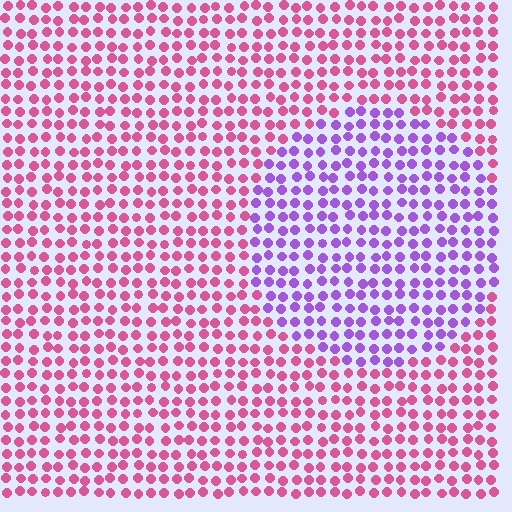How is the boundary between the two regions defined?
The boundary is defined purely by a slight shift in hue (about 53 degrees). Spacing, size, and orientation are identical on both sides.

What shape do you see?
I see a circle.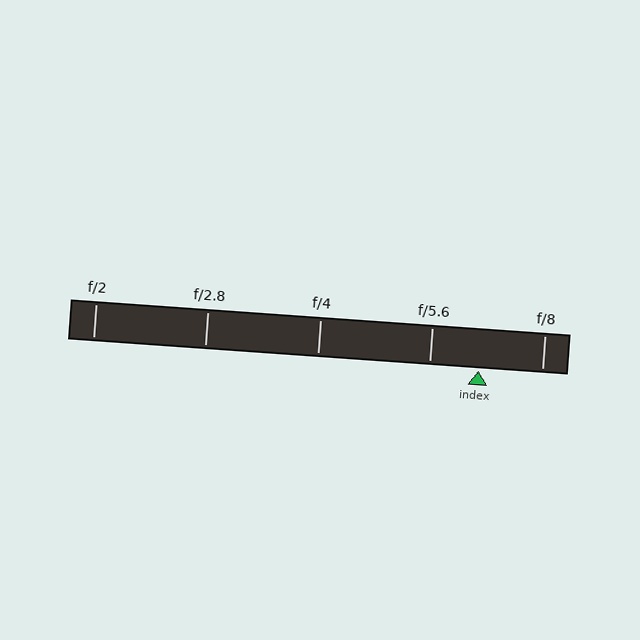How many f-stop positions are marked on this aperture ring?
There are 5 f-stop positions marked.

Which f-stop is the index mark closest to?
The index mark is closest to f/5.6.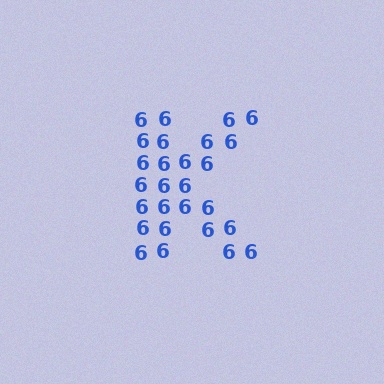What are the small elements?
The small elements are digit 6's.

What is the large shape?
The large shape is the letter K.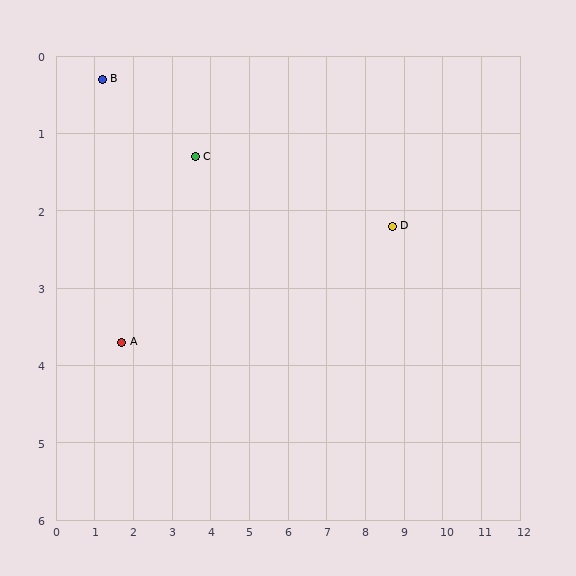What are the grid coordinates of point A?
Point A is at approximately (1.7, 3.7).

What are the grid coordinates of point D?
Point D is at approximately (8.7, 2.2).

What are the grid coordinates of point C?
Point C is at approximately (3.6, 1.3).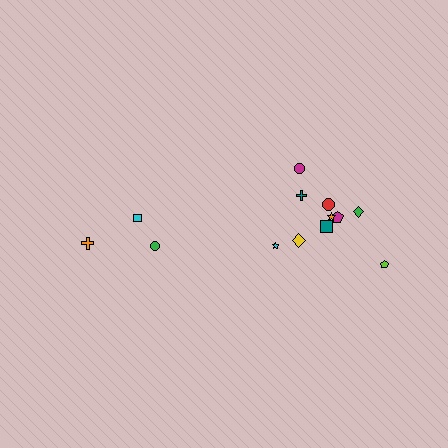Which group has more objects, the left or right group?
The right group.